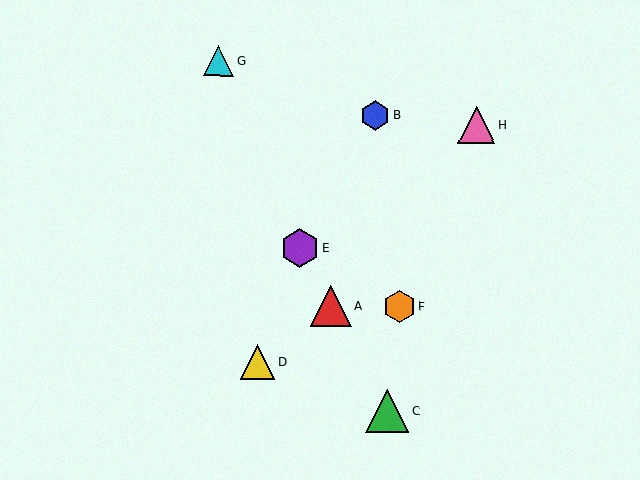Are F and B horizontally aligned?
No, F is at y≈307 and B is at y≈116.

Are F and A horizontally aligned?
Yes, both are at y≈307.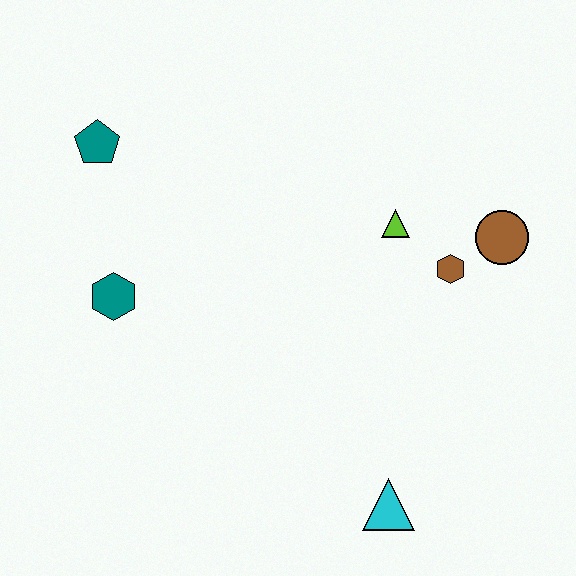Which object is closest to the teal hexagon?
The teal pentagon is closest to the teal hexagon.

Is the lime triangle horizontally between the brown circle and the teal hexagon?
Yes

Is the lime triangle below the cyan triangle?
No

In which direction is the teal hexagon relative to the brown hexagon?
The teal hexagon is to the left of the brown hexagon.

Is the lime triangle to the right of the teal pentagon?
Yes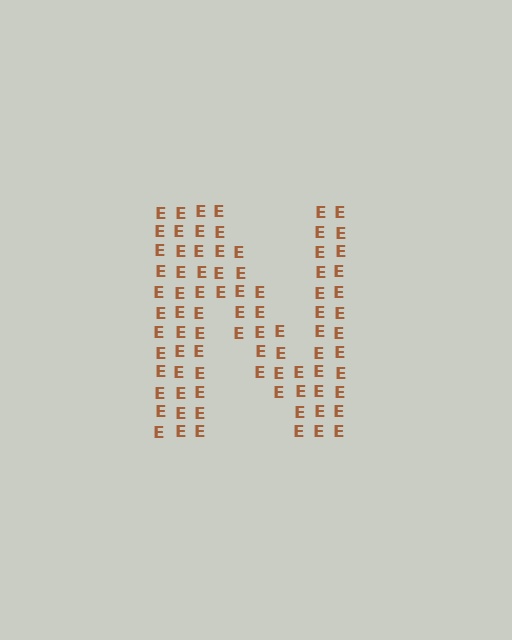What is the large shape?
The large shape is the letter N.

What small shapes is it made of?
It is made of small letter E's.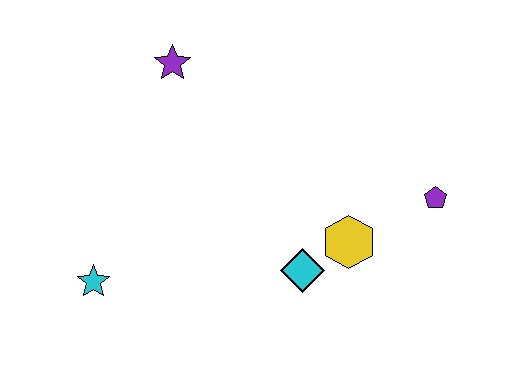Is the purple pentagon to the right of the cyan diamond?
Yes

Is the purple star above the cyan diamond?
Yes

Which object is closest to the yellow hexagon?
The cyan diamond is closest to the yellow hexagon.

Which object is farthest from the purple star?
The purple pentagon is farthest from the purple star.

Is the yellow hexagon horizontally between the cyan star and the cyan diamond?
No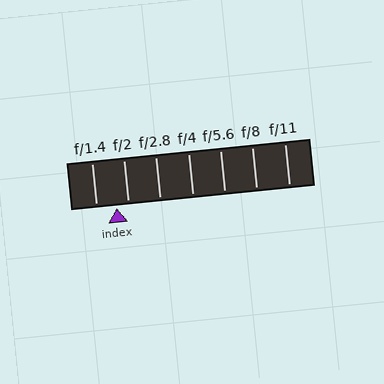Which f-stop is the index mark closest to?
The index mark is closest to f/2.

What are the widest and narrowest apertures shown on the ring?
The widest aperture shown is f/1.4 and the narrowest is f/11.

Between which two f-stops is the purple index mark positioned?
The index mark is between f/1.4 and f/2.